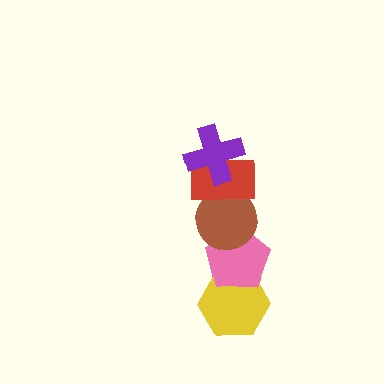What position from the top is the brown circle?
The brown circle is 3rd from the top.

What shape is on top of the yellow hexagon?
The pink pentagon is on top of the yellow hexagon.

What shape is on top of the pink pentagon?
The brown circle is on top of the pink pentagon.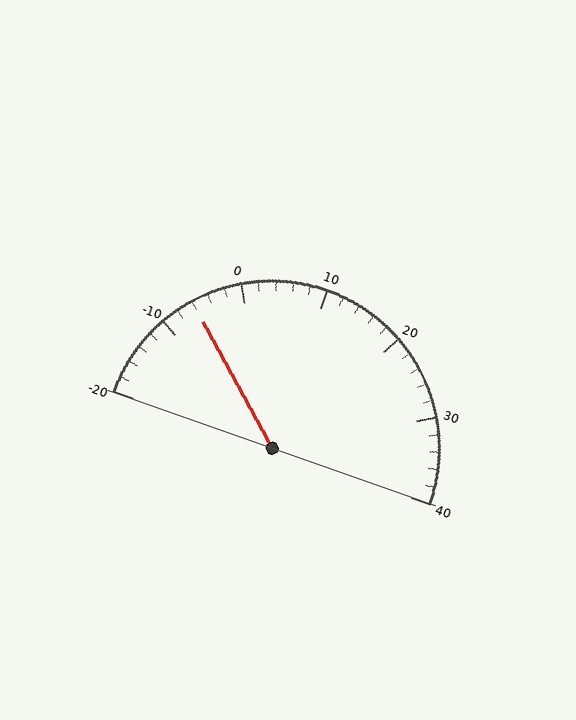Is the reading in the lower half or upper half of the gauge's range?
The reading is in the lower half of the range (-20 to 40).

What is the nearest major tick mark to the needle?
The nearest major tick mark is -10.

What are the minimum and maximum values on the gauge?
The gauge ranges from -20 to 40.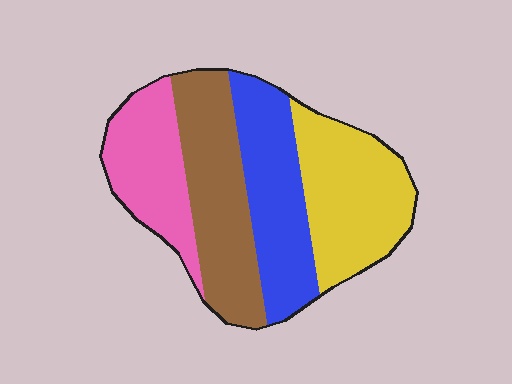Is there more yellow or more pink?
Yellow.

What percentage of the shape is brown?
Brown takes up about one quarter (1/4) of the shape.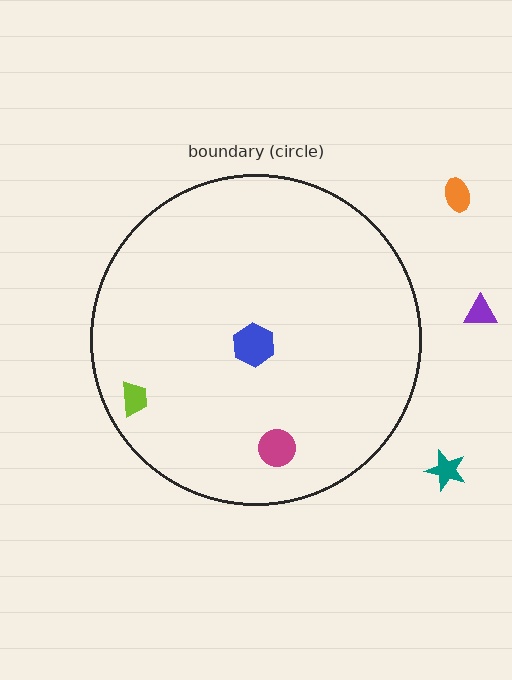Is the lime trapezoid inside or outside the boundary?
Inside.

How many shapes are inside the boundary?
3 inside, 3 outside.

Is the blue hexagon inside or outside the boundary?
Inside.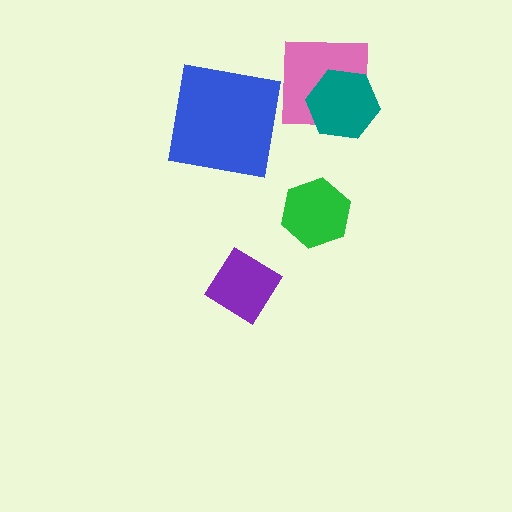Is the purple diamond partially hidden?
No, no other shape covers it.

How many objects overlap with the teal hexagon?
1 object overlaps with the teal hexagon.